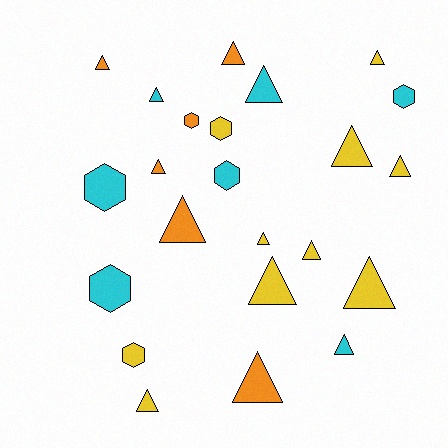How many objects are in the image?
There are 23 objects.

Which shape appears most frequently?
Triangle, with 16 objects.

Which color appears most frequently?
Yellow, with 10 objects.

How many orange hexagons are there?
There is 1 orange hexagon.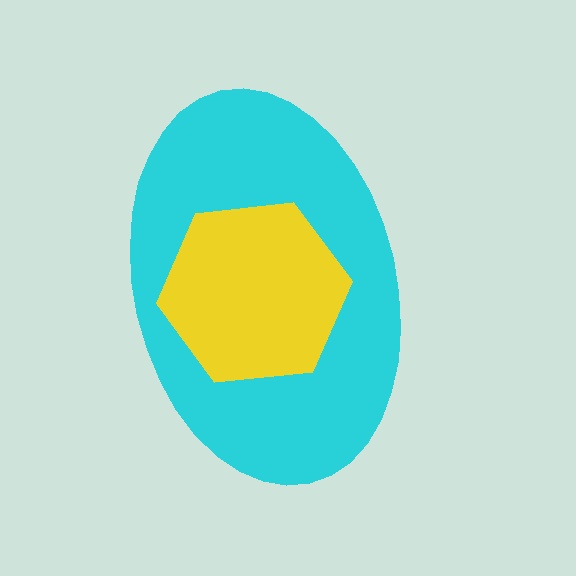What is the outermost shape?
The cyan ellipse.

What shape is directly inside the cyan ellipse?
The yellow hexagon.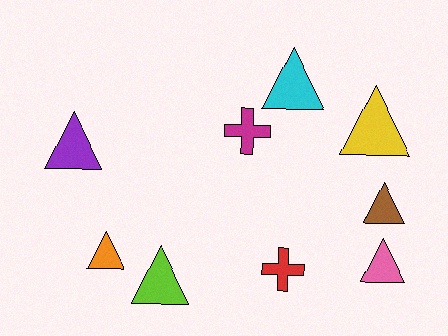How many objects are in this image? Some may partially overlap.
There are 9 objects.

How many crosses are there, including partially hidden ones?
There are 2 crosses.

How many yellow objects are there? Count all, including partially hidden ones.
There is 1 yellow object.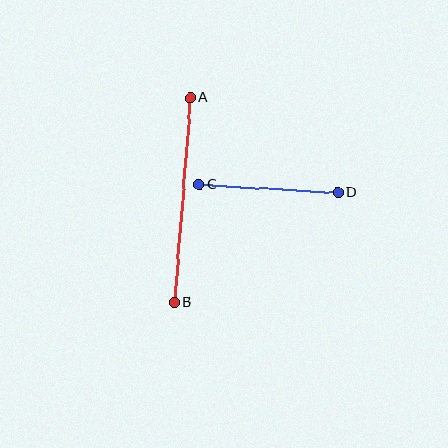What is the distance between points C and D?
The distance is approximately 139 pixels.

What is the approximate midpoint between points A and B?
The midpoint is at approximately (182, 200) pixels.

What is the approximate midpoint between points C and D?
The midpoint is at approximately (268, 189) pixels.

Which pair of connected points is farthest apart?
Points A and B are farthest apart.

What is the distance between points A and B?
The distance is approximately 205 pixels.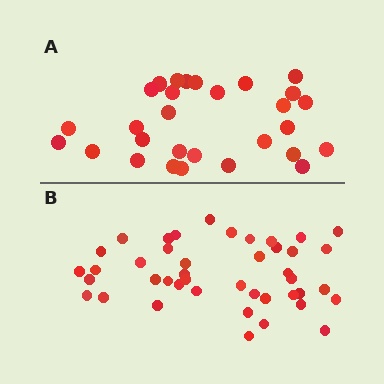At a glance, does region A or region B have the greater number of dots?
Region B (the bottom region) has more dots.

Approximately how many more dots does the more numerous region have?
Region B has approximately 15 more dots than region A.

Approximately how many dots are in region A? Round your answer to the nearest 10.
About 30 dots. (The exact count is 29, which rounds to 30.)